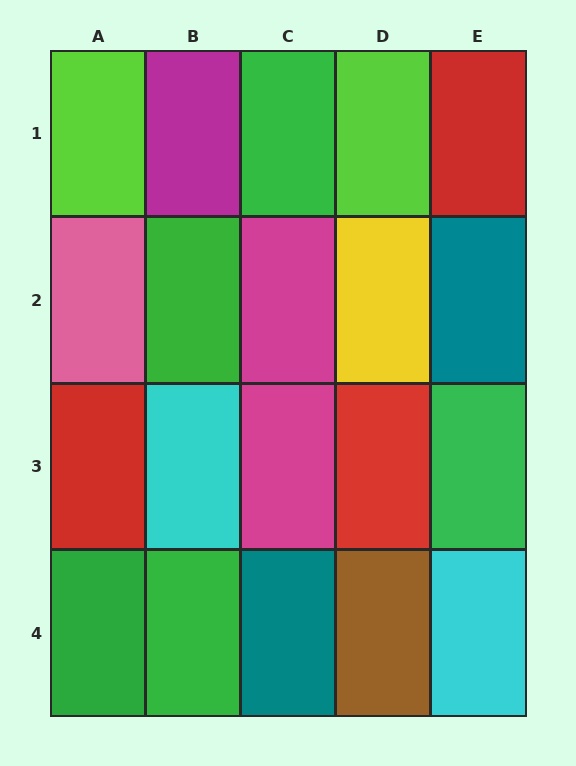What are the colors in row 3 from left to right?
Red, cyan, magenta, red, green.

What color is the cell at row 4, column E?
Cyan.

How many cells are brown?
1 cell is brown.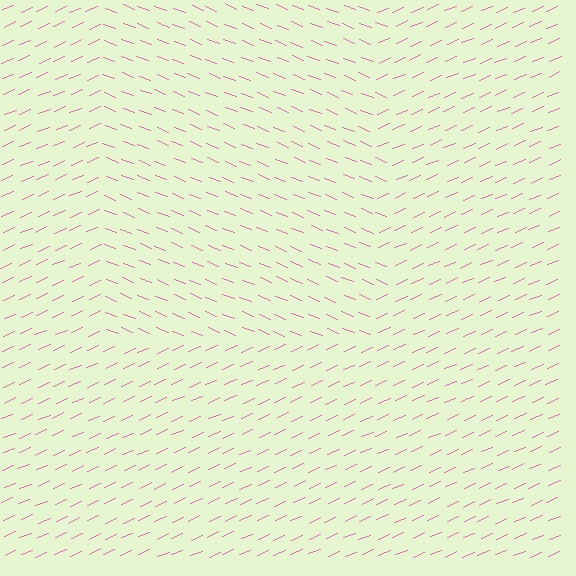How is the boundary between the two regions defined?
The boundary is defined purely by a change in line orientation (approximately 45 degrees difference). All lines are the same color and thickness.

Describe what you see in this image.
The image is filled with small pink line segments. A rectangle region in the image has lines oriented differently from the surrounding lines, creating a visible texture boundary.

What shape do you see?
I see a rectangle.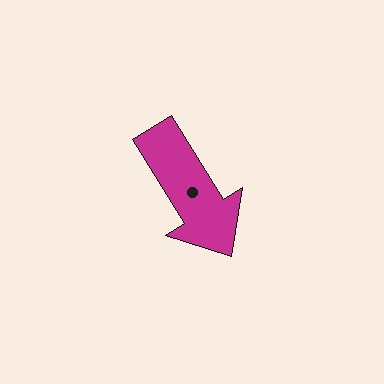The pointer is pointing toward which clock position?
Roughly 5 o'clock.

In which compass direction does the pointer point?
Southeast.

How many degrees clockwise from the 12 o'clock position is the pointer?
Approximately 148 degrees.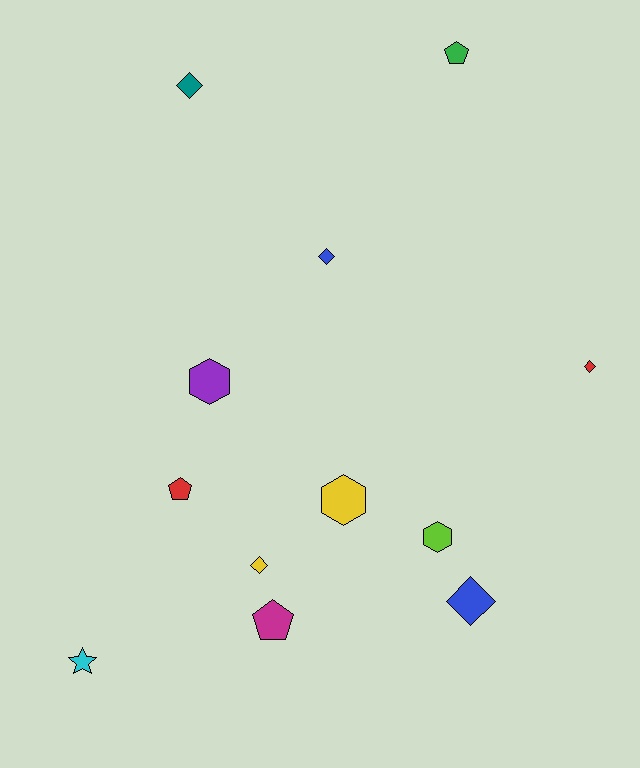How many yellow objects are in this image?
There are 2 yellow objects.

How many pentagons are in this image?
There are 3 pentagons.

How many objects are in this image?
There are 12 objects.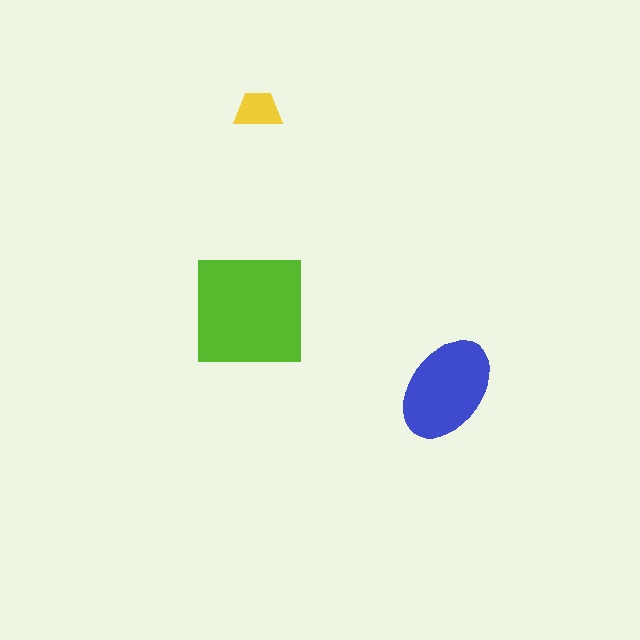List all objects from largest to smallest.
The lime square, the blue ellipse, the yellow trapezoid.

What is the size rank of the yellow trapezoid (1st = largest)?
3rd.